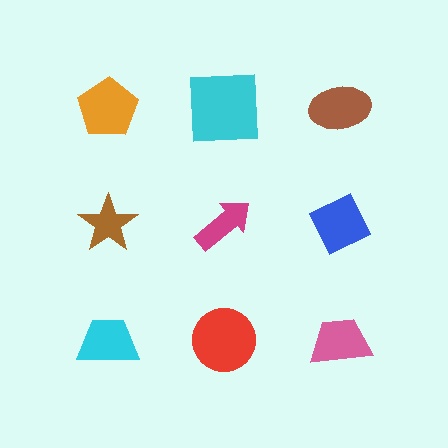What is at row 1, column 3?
A brown ellipse.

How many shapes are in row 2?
3 shapes.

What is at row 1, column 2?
A cyan square.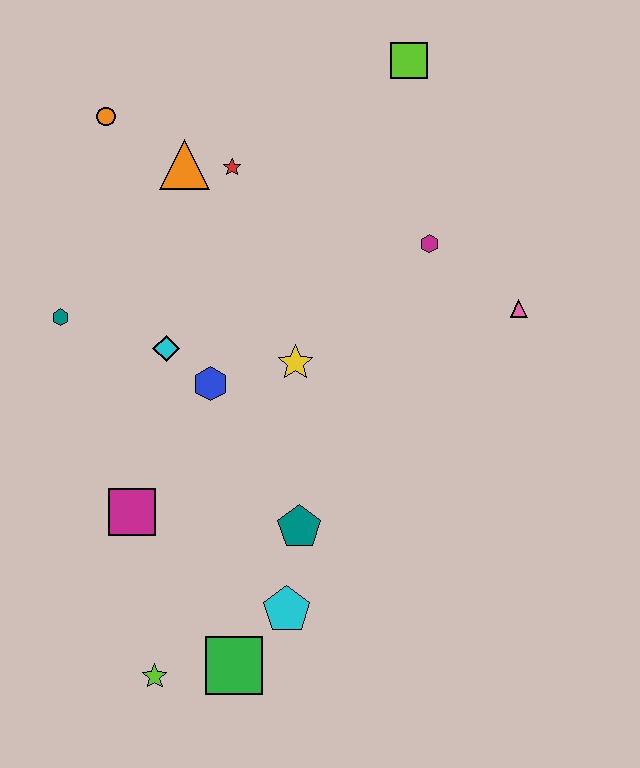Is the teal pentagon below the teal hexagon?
Yes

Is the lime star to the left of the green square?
Yes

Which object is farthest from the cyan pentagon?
The lime square is farthest from the cyan pentagon.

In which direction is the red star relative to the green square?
The red star is above the green square.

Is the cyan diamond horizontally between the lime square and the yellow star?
No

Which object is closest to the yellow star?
The blue hexagon is closest to the yellow star.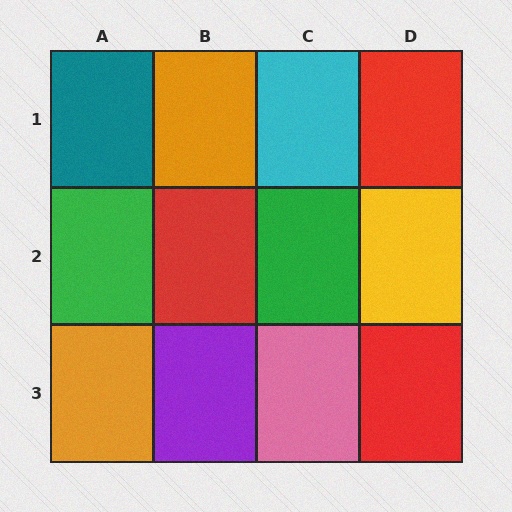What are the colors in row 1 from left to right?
Teal, orange, cyan, red.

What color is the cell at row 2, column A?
Green.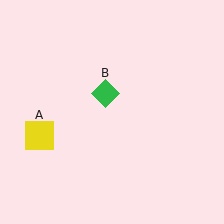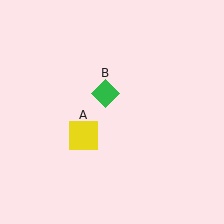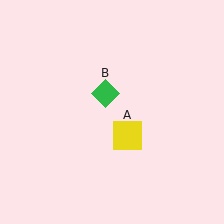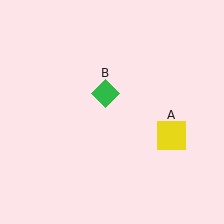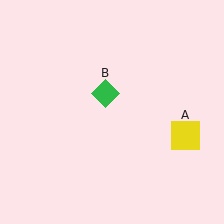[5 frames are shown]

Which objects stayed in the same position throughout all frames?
Green diamond (object B) remained stationary.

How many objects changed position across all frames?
1 object changed position: yellow square (object A).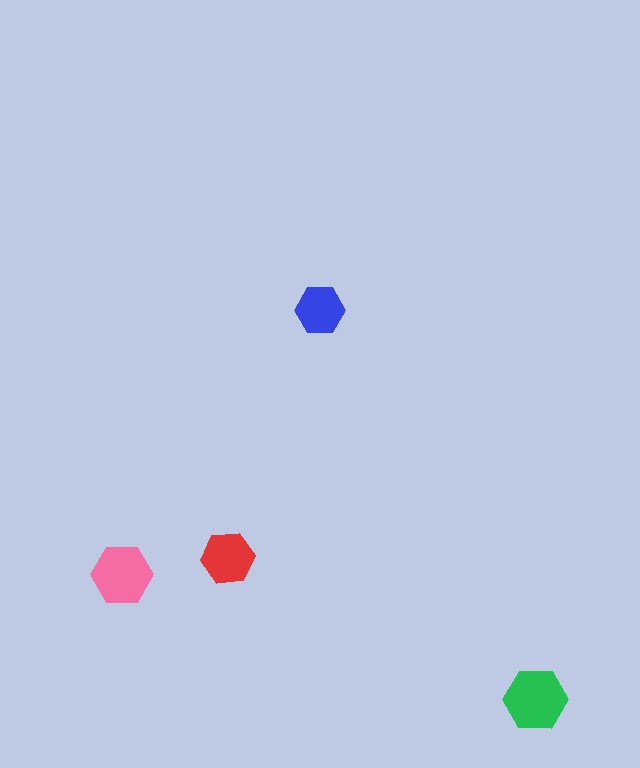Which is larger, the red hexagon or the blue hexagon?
The red one.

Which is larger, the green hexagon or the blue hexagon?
The green one.